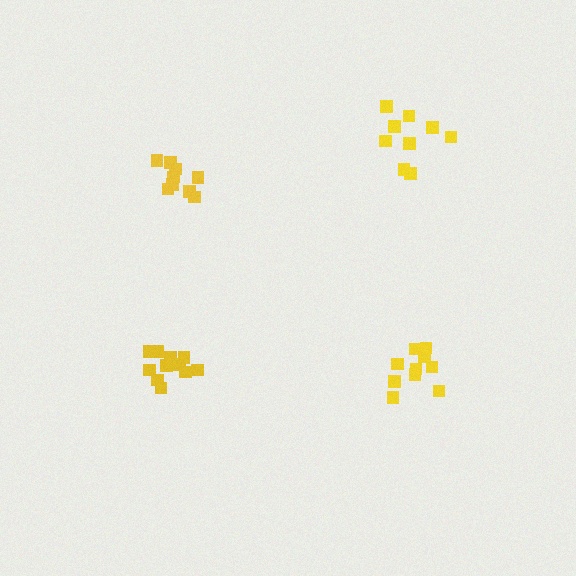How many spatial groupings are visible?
There are 4 spatial groupings.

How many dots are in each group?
Group 1: 10 dots, Group 2: 11 dots, Group 3: 9 dots, Group 4: 9 dots (39 total).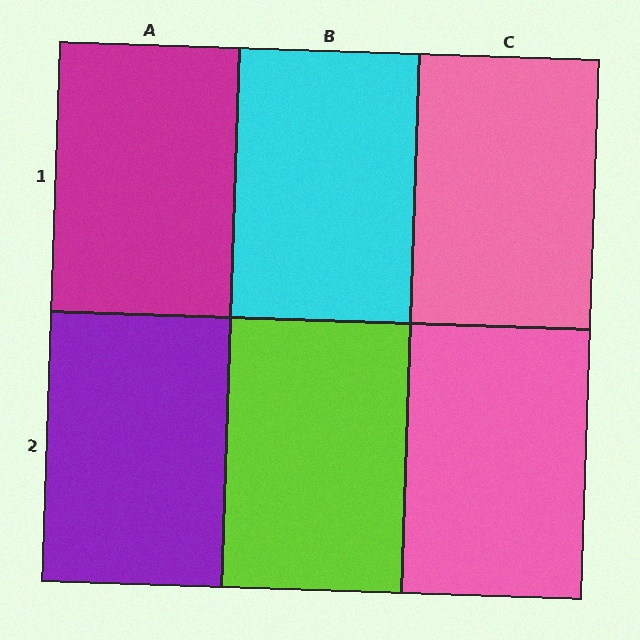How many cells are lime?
1 cell is lime.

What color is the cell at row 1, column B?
Cyan.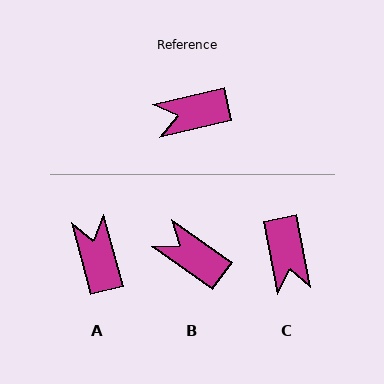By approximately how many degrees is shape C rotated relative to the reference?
Approximately 88 degrees counter-clockwise.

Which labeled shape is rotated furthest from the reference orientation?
A, about 88 degrees away.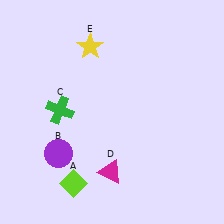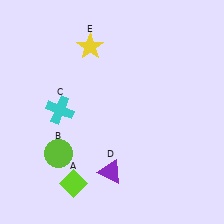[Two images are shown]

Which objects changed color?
B changed from purple to lime. C changed from green to cyan. D changed from magenta to purple.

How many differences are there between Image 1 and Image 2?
There are 3 differences between the two images.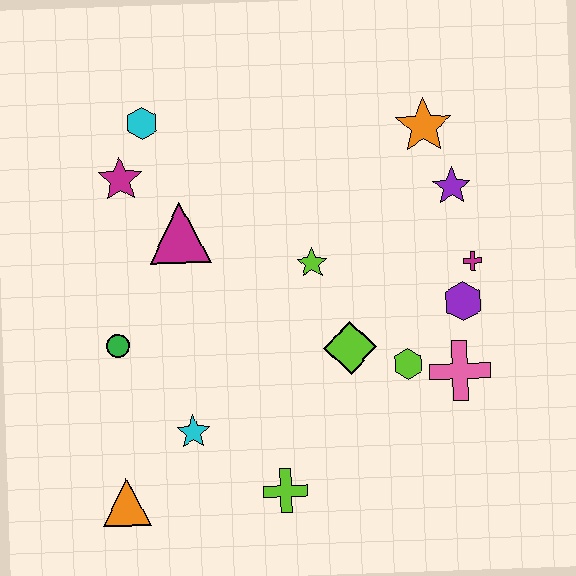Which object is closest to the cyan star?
The orange triangle is closest to the cyan star.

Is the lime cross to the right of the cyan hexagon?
Yes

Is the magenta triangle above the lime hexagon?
Yes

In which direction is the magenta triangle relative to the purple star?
The magenta triangle is to the left of the purple star.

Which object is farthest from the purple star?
The orange triangle is farthest from the purple star.